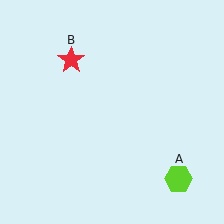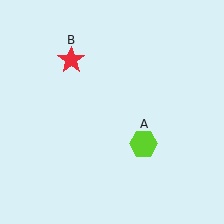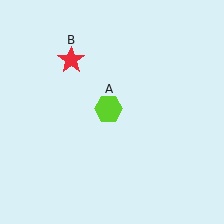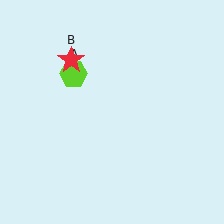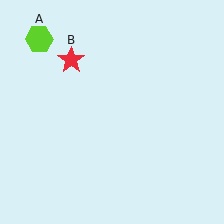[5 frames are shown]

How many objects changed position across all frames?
1 object changed position: lime hexagon (object A).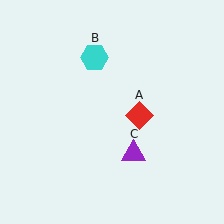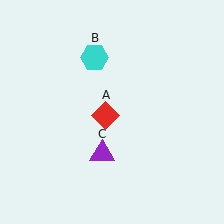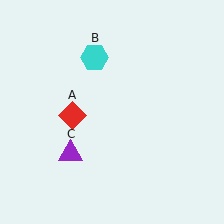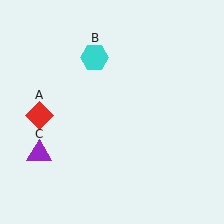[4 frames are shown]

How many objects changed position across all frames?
2 objects changed position: red diamond (object A), purple triangle (object C).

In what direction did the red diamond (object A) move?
The red diamond (object A) moved left.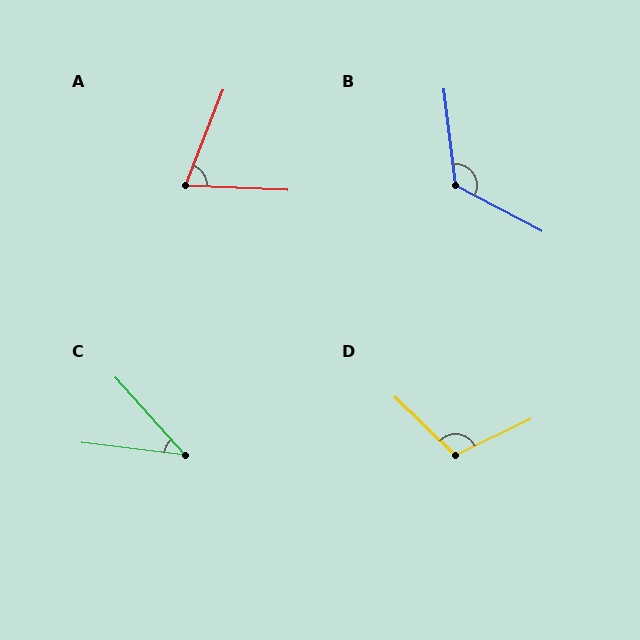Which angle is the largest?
B, at approximately 124 degrees.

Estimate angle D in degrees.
Approximately 110 degrees.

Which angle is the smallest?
C, at approximately 42 degrees.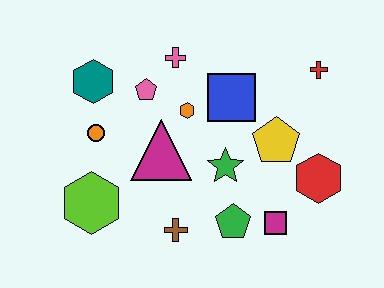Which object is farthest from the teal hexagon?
The red hexagon is farthest from the teal hexagon.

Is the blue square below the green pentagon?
No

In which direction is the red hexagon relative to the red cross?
The red hexagon is below the red cross.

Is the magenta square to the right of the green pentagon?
Yes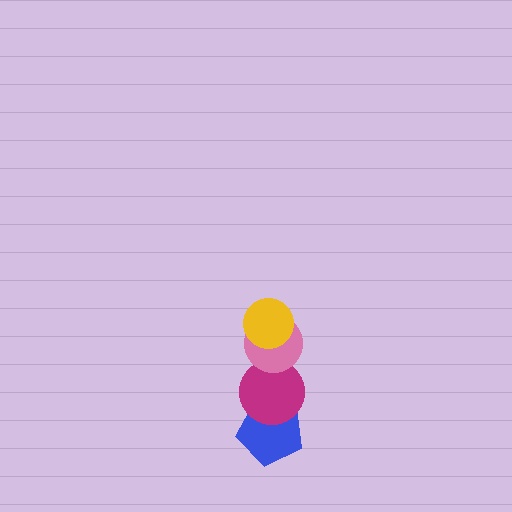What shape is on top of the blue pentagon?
The magenta circle is on top of the blue pentagon.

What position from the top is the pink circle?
The pink circle is 2nd from the top.